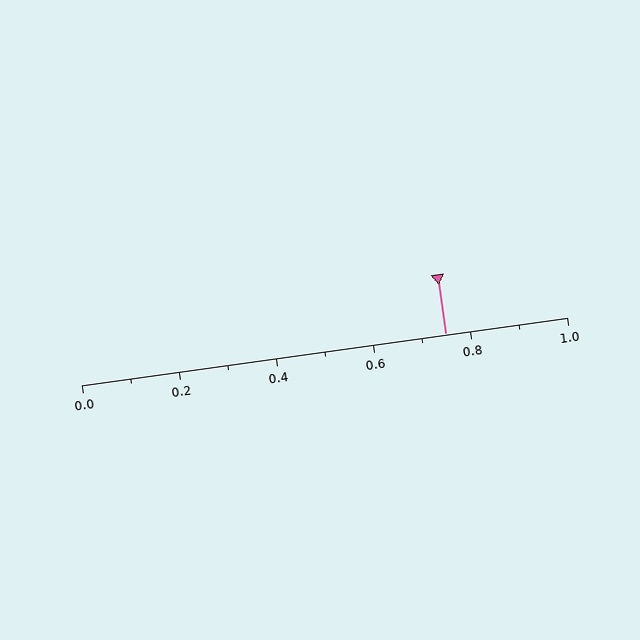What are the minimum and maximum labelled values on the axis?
The axis runs from 0.0 to 1.0.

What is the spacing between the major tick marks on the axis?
The major ticks are spaced 0.2 apart.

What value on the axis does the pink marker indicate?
The marker indicates approximately 0.75.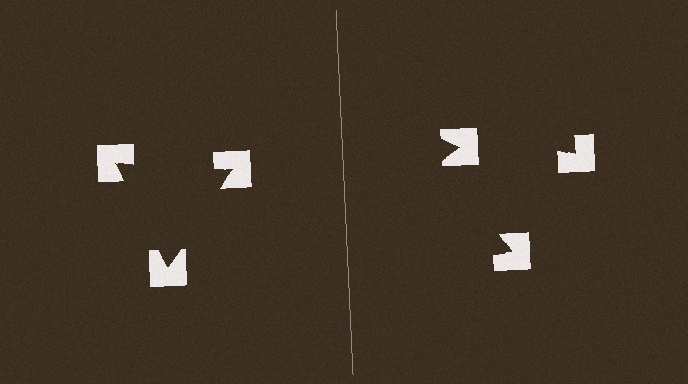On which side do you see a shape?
An illusory triangle appears on the left side. On the right side the wedge cuts are rotated, so no coherent shape forms.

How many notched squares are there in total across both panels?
6 — 3 on each side.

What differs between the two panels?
The notched squares are positioned identically on both sides; only the wedge orientations differ. On the left they align to a triangle; on the right they are misaligned.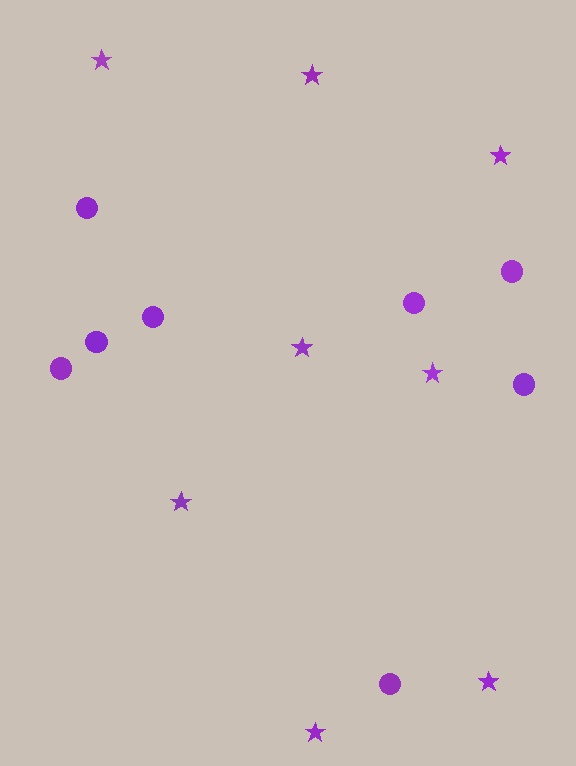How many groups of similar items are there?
There are 2 groups: one group of circles (8) and one group of stars (8).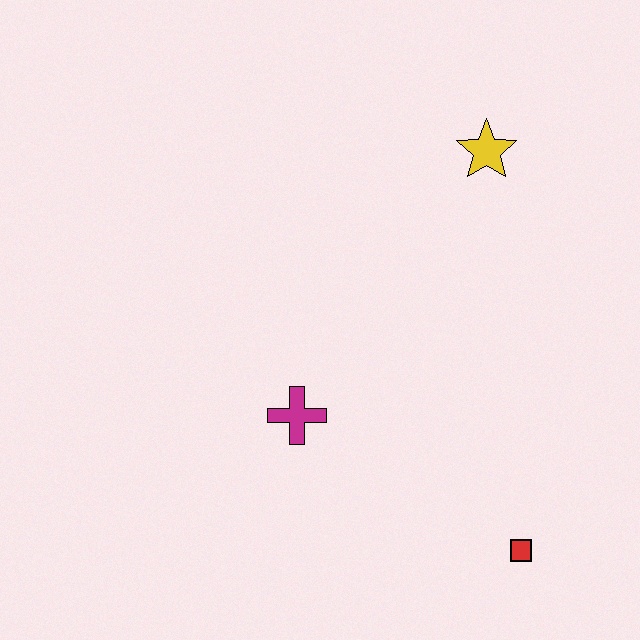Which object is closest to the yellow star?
The magenta cross is closest to the yellow star.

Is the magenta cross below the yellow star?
Yes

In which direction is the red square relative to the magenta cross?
The red square is to the right of the magenta cross.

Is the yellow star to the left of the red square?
Yes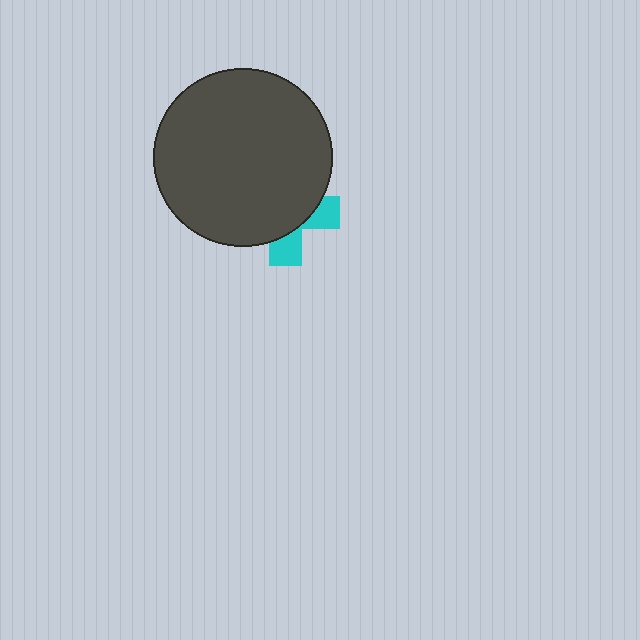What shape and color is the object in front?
The object in front is a dark gray circle.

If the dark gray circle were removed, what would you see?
You would see the complete cyan cross.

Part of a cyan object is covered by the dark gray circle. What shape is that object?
It is a cross.